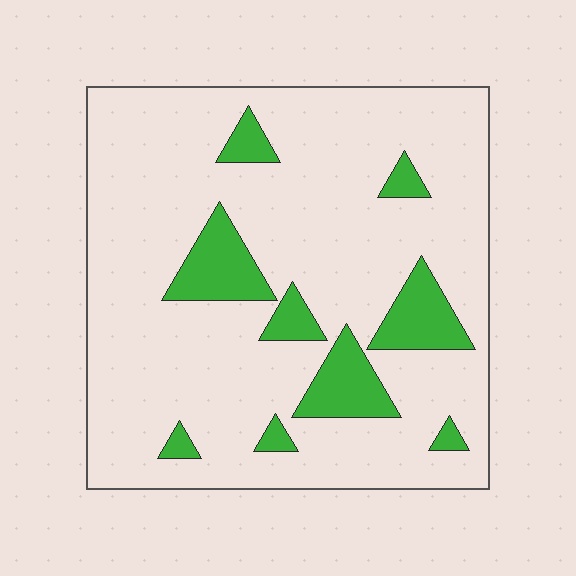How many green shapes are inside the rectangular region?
9.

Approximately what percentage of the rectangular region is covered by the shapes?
Approximately 15%.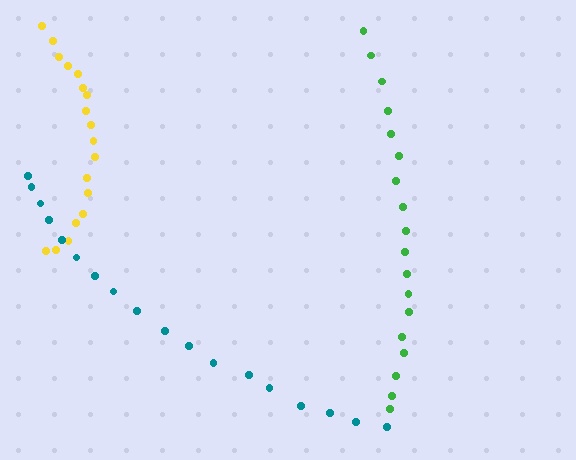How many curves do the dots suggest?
There are 3 distinct paths.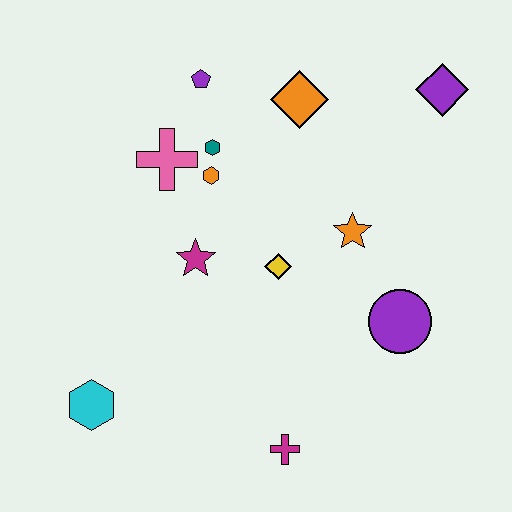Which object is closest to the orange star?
The yellow diamond is closest to the orange star.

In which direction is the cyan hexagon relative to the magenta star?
The cyan hexagon is below the magenta star.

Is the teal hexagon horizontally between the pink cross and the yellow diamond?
Yes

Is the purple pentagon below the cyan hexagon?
No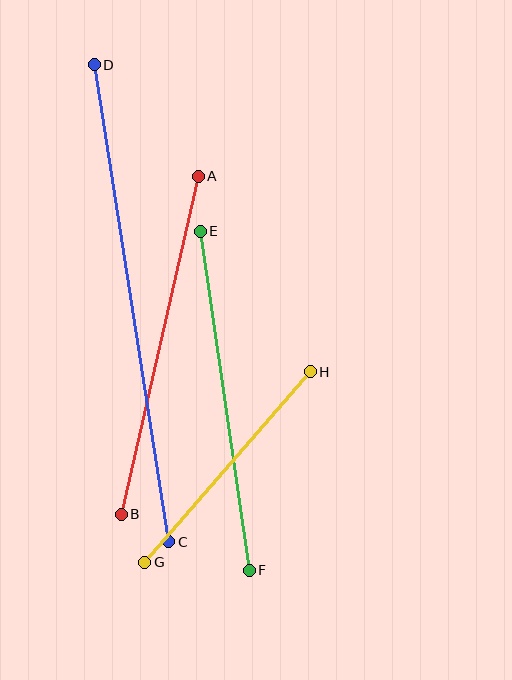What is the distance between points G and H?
The distance is approximately 252 pixels.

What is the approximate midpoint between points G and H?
The midpoint is at approximately (228, 467) pixels.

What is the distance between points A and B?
The distance is approximately 347 pixels.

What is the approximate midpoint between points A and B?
The midpoint is at approximately (160, 345) pixels.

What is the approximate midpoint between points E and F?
The midpoint is at approximately (225, 401) pixels.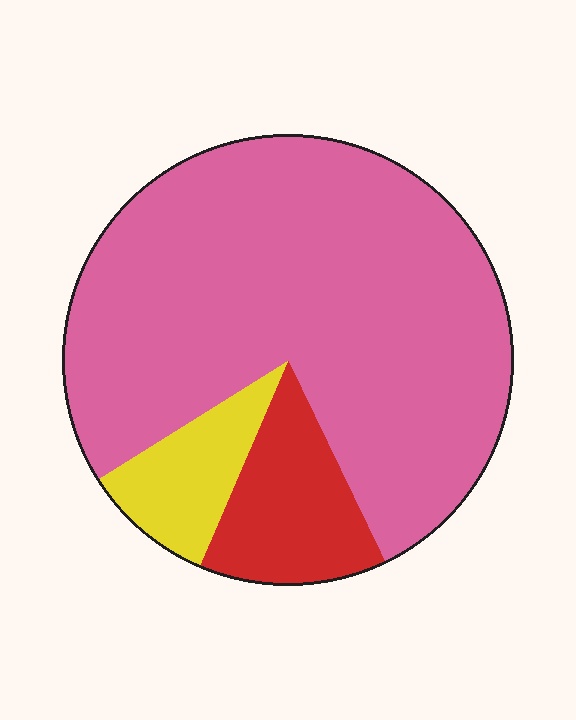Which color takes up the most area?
Pink, at roughly 75%.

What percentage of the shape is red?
Red takes up about one eighth (1/8) of the shape.